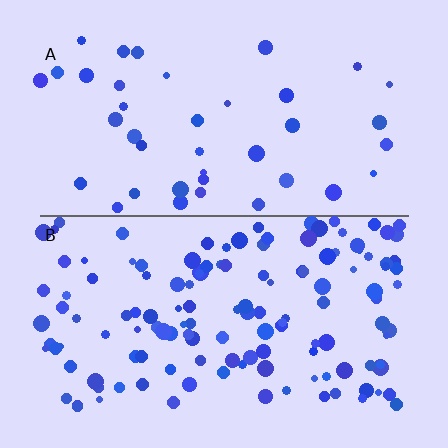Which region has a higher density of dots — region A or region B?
B (the bottom).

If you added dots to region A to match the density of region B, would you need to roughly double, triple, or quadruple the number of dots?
Approximately triple.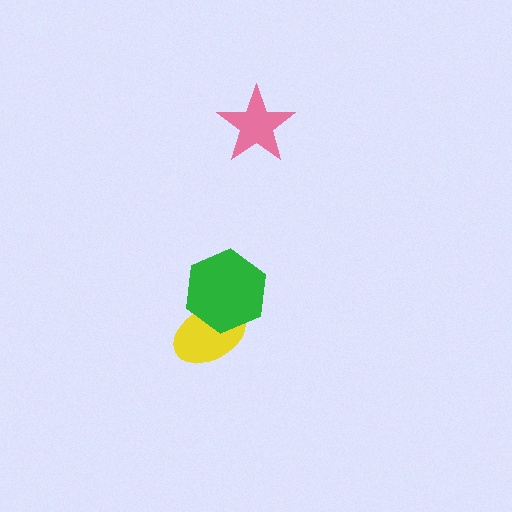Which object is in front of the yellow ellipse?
The green hexagon is in front of the yellow ellipse.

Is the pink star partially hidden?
No, no other shape covers it.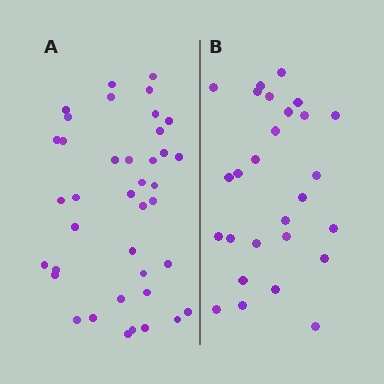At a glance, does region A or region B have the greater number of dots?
Region A (the left region) has more dots.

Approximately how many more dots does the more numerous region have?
Region A has roughly 12 or so more dots than region B.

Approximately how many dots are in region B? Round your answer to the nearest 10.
About 30 dots. (The exact count is 27, which rounds to 30.)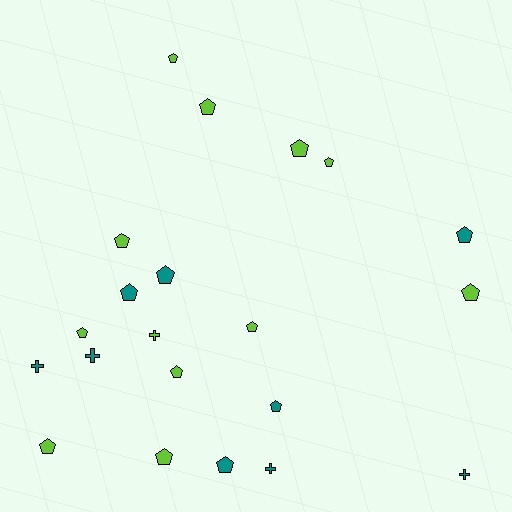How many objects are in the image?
There are 21 objects.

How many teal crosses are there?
There are 4 teal crosses.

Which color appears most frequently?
Lime, with 12 objects.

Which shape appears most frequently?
Pentagon, with 16 objects.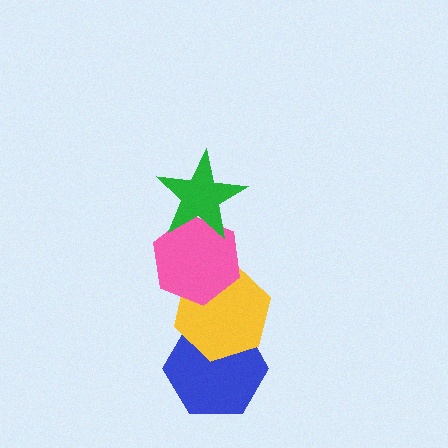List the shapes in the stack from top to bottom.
From top to bottom: the green star, the pink hexagon, the yellow hexagon, the blue hexagon.